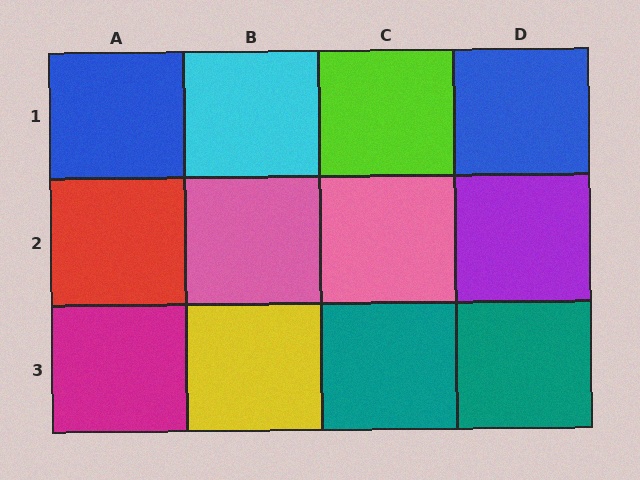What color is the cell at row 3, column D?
Teal.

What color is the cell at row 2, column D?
Purple.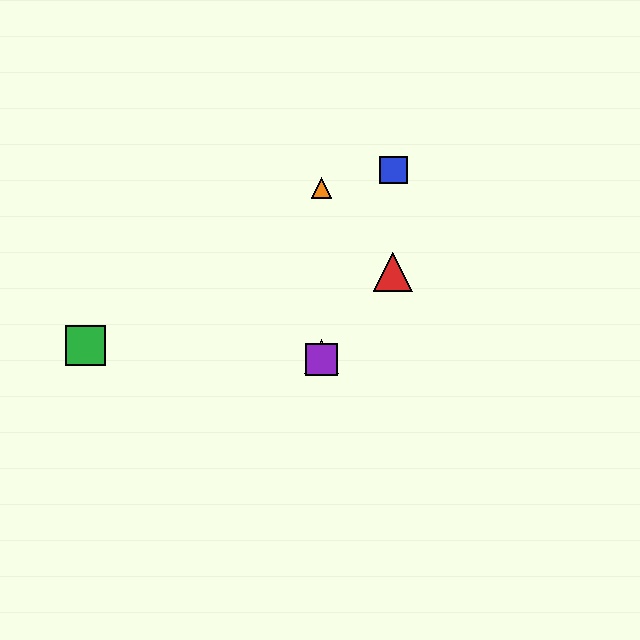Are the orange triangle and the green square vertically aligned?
No, the orange triangle is at x≈322 and the green square is at x≈86.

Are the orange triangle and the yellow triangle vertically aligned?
Yes, both are at x≈322.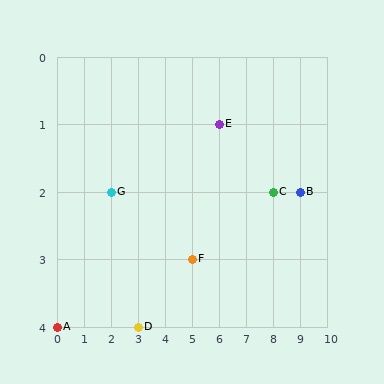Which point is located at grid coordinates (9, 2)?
Point B is at (9, 2).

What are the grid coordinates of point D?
Point D is at grid coordinates (3, 4).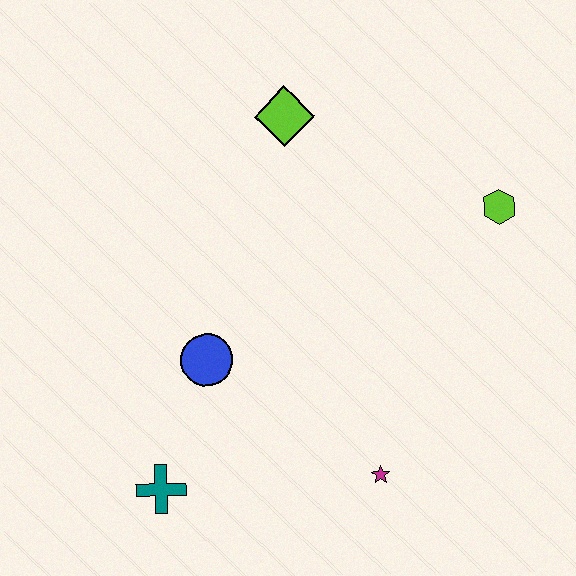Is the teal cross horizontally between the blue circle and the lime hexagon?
No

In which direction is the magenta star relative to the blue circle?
The magenta star is to the right of the blue circle.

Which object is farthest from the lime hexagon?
The teal cross is farthest from the lime hexagon.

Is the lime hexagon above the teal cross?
Yes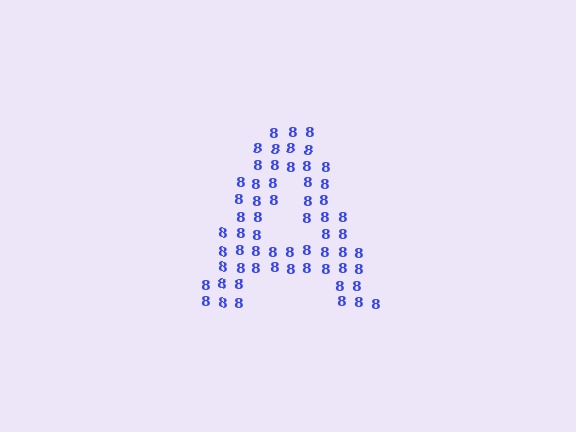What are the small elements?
The small elements are digit 8's.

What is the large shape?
The large shape is the letter A.